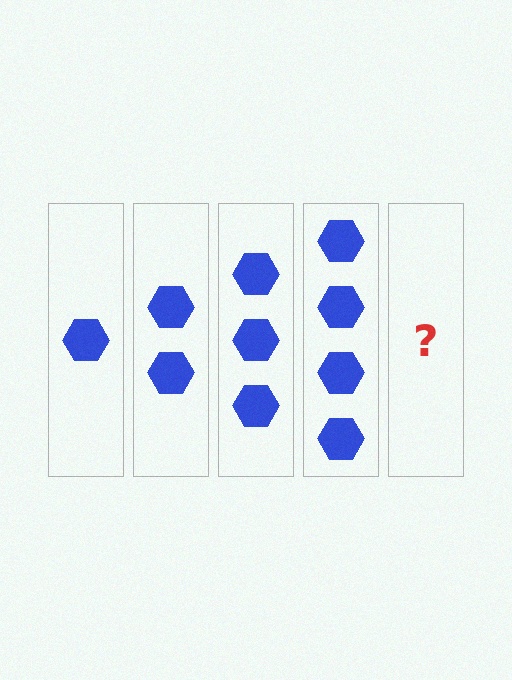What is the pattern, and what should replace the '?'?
The pattern is that each step adds one more hexagon. The '?' should be 5 hexagons.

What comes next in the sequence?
The next element should be 5 hexagons.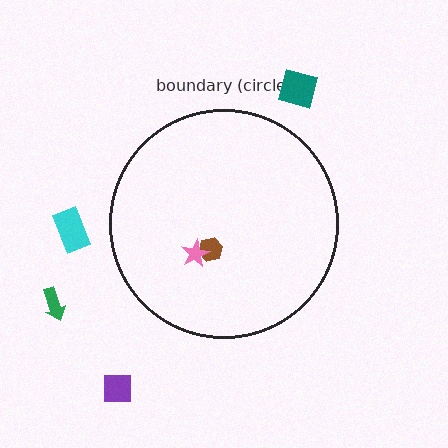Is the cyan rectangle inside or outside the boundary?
Outside.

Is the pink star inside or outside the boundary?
Inside.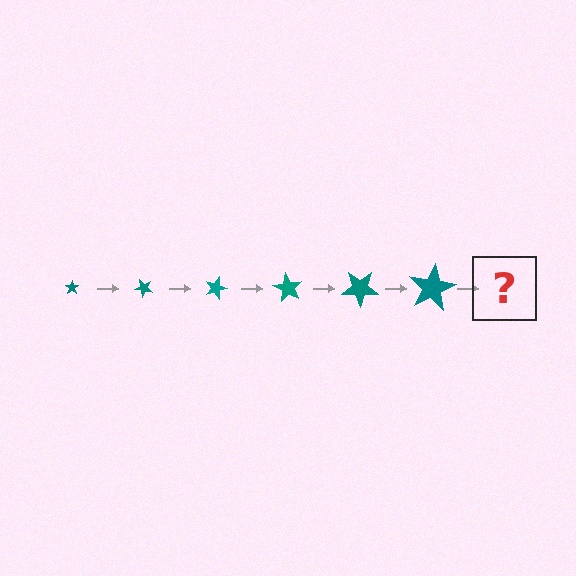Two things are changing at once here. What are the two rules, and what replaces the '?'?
The two rules are that the star grows larger each step and it rotates 45 degrees each step. The '?' should be a star, larger than the previous one and rotated 270 degrees from the start.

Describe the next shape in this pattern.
It should be a star, larger than the previous one and rotated 270 degrees from the start.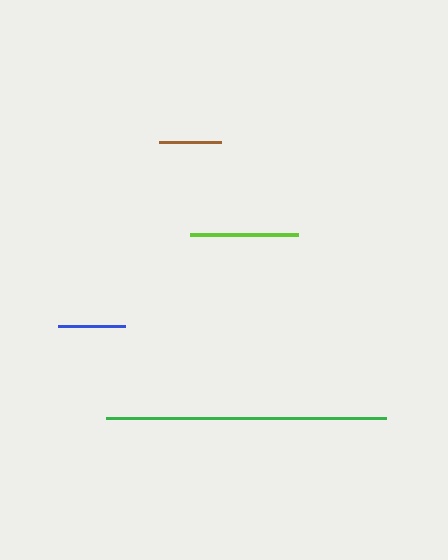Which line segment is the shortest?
The brown line is the shortest at approximately 62 pixels.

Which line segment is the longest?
The green line is the longest at approximately 281 pixels.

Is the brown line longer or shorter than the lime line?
The lime line is longer than the brown line.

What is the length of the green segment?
The green segment is approximately 281 pixels long.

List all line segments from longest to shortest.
From longest to shortest: green, lime, blue, brown.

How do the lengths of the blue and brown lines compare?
The blue and brown lines are approximately the same length.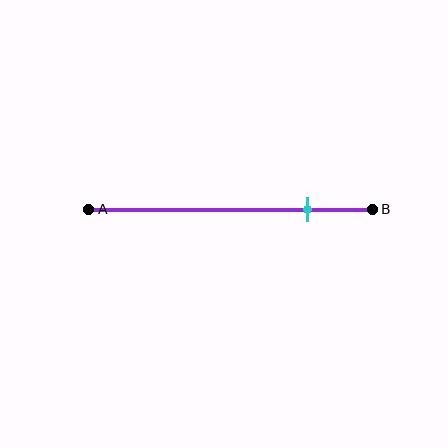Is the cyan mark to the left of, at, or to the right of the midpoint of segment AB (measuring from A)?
The cyan mark is to the right of the midpoint of segment AB.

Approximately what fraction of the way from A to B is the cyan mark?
The cyan mark is approximately 75% of the way from A to B.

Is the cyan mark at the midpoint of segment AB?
No, the mark is at about 75% from A, not at the 50% midpoint.